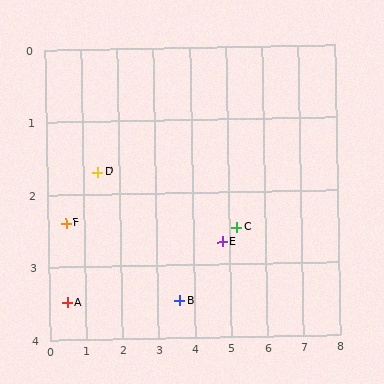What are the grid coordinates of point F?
Point F is at approximately (0.5, 2.4).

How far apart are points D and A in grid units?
Points D and A are about 2.0 grid units apart.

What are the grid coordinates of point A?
Point A is at approximately (0.5, 3.5).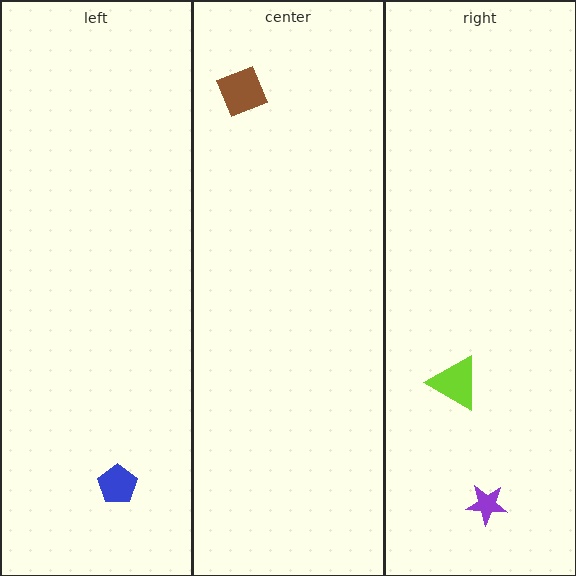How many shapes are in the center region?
1.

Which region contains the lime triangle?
The right region.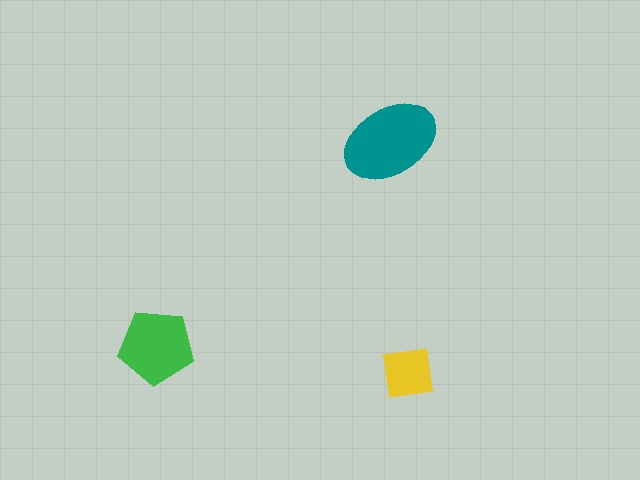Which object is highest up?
The teal ellipse is topmost.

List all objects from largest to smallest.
The teal ellipse, the green pentagon, the yellow square.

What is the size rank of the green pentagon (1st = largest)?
2nd.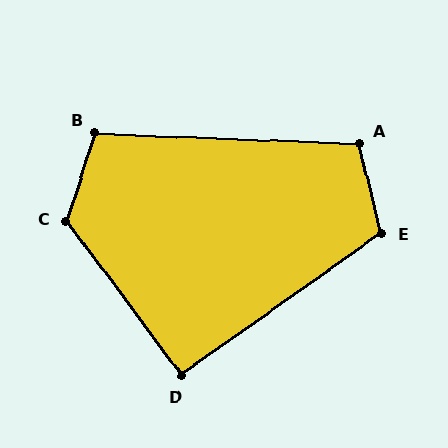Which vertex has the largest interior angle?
C, at approximately 125 degrees.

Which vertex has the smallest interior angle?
D, at approximately 91 degrees.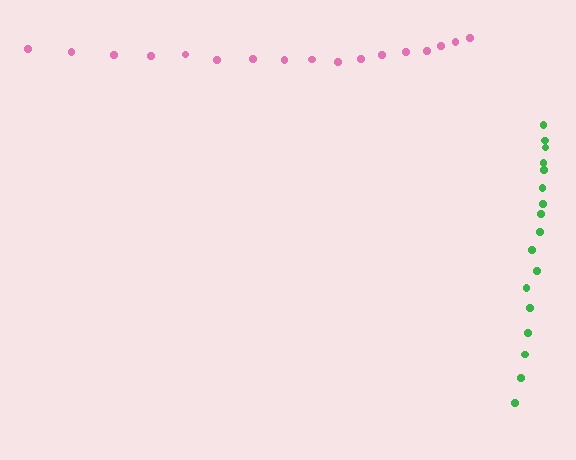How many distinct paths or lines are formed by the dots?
There are 2 distinct paths.